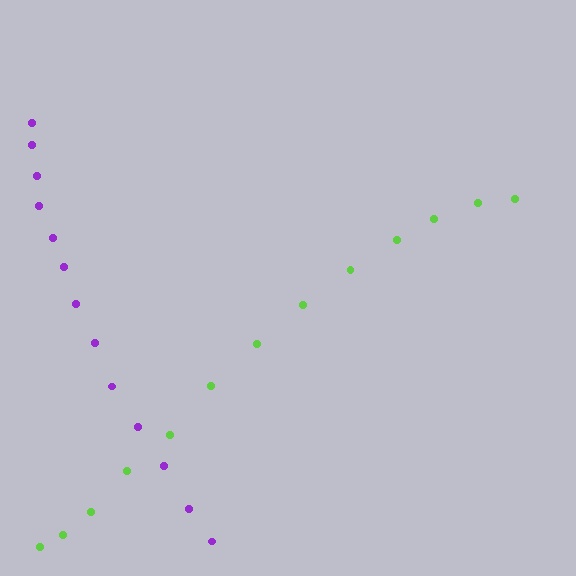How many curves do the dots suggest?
There are 2 distinct paths.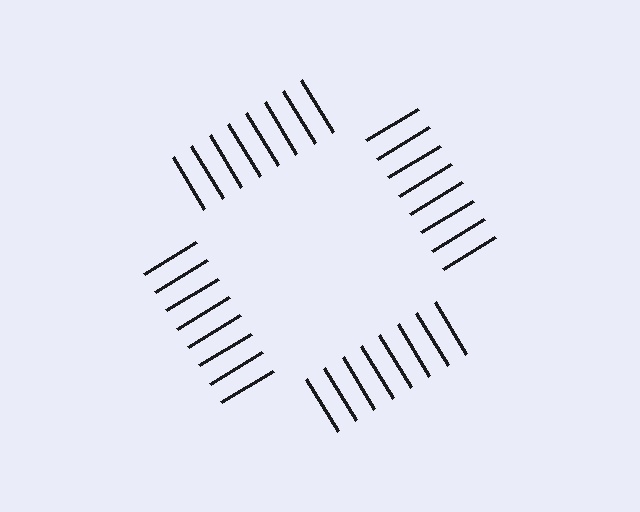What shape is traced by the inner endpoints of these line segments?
An illusory square — the line segments terminate on its edges but no continuous stroke is drawn.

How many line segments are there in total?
32 — 8 along each of the 4 edges.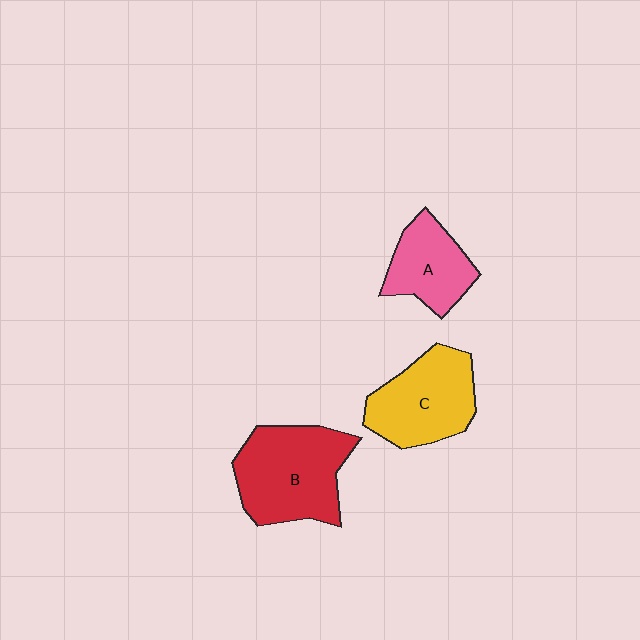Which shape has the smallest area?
Shape A (pink).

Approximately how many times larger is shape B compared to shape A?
Approximately 1.6 times.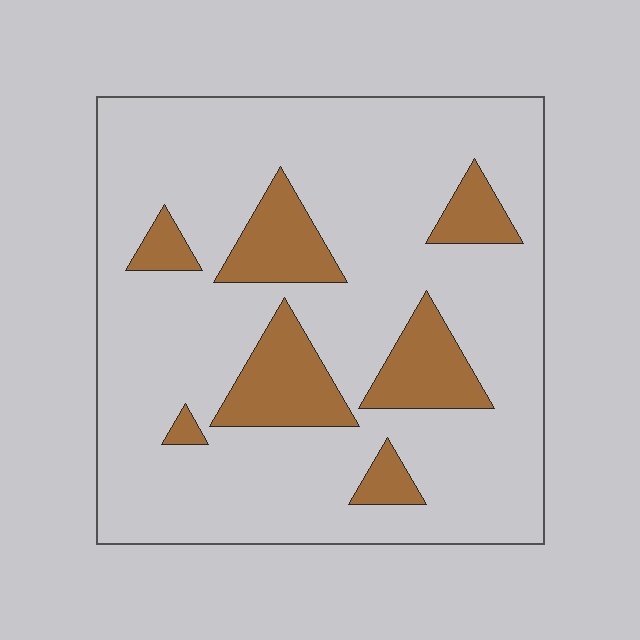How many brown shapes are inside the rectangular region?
7.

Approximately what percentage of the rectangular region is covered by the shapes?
Approximately 20%.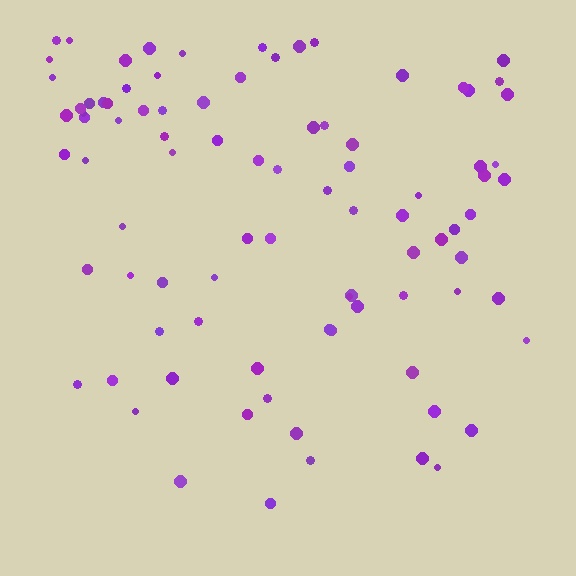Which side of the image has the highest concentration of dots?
The top.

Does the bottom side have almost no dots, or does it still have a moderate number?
Still a moderate number, just noticeably fewer than the top.